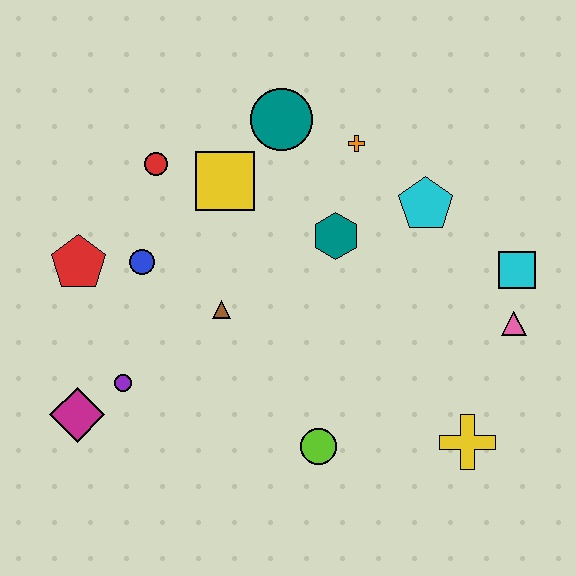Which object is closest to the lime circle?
The yellow cross is closest to the lime circle.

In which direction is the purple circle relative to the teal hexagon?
The purple circle is to the left of the teal hexagon.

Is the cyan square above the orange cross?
No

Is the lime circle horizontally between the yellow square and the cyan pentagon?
Yes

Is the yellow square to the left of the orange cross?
Yes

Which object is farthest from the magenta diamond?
The cyan square is farthest from the magenta diamond.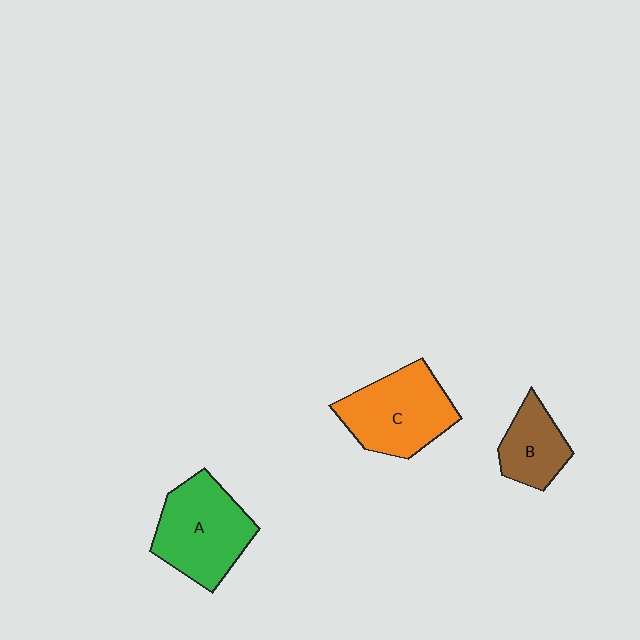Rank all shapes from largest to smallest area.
From largest to smallest: A (green), C (orange), B (brown).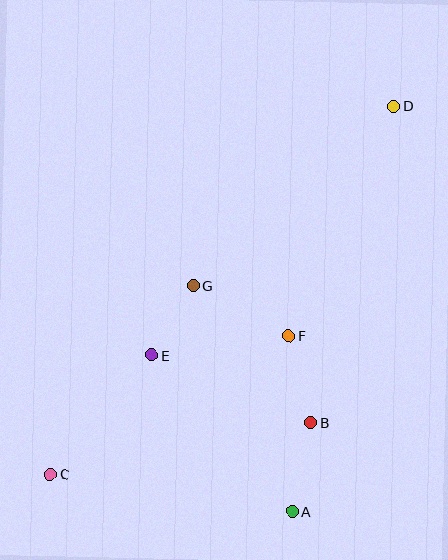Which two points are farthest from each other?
Points C and D are farthest from each other.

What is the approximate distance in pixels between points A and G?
The distance between A and G is approximately 247 pixels.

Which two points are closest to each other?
Points E and G are closest to each other.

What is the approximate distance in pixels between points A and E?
The distance between A and E is approximately 210 pixels.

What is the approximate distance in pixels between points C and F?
The distance between C and F is approximately 276 pixels.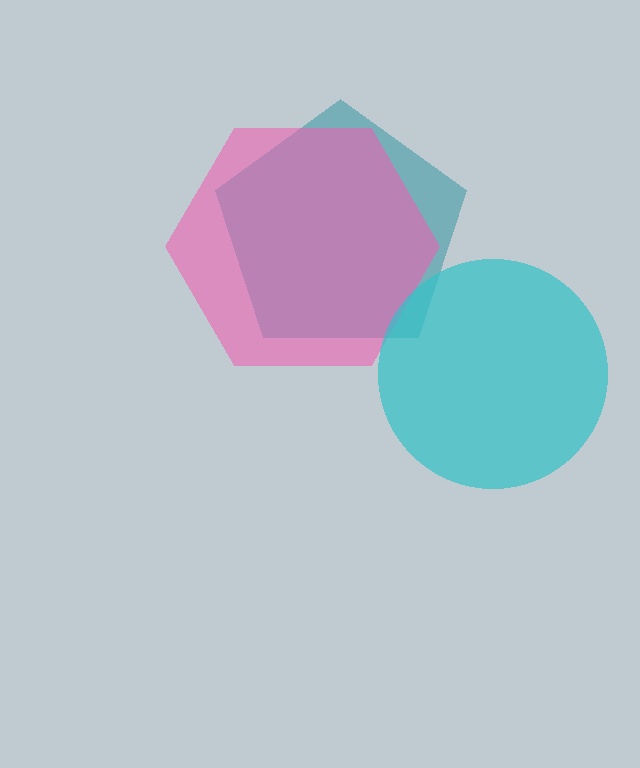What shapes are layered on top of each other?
The layered shapes are: a teal pentagon, a pink hexagon, a cyan circle.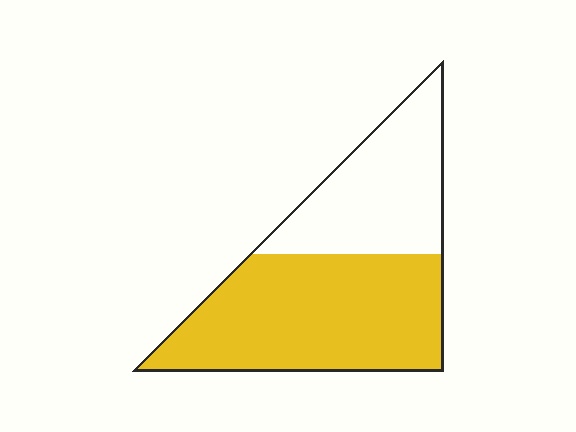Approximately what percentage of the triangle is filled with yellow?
Approximately 60%.